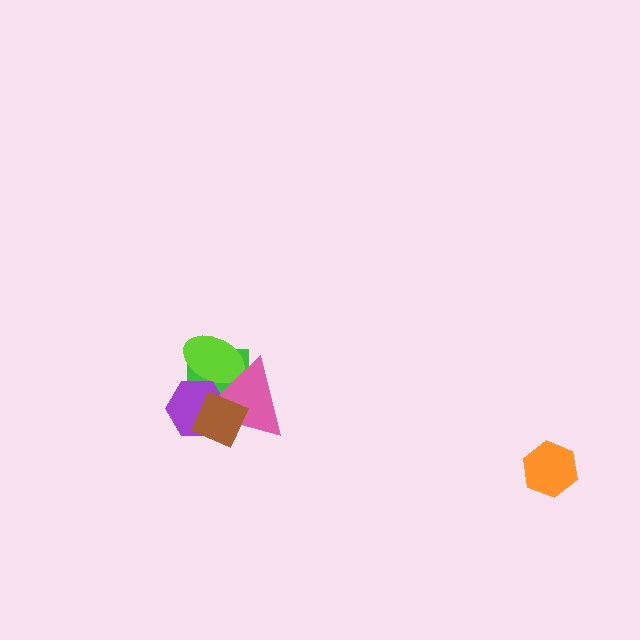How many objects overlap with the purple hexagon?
4 objects overlap with the purple hexagon.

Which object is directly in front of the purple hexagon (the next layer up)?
The pink triangle is directly in front of the purple hexagon.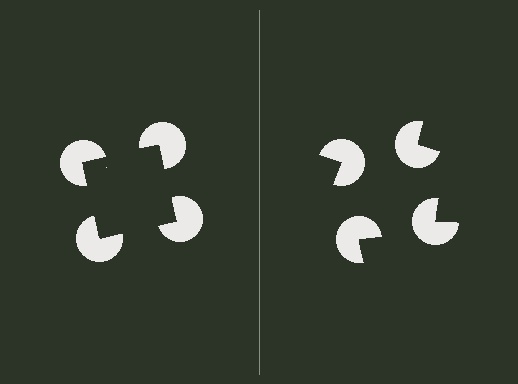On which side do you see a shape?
An illusory square appears on the left side. On the right side the wedge cuts are rotated, so no coherent shape forms.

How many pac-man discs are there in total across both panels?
8 — 4 on each side.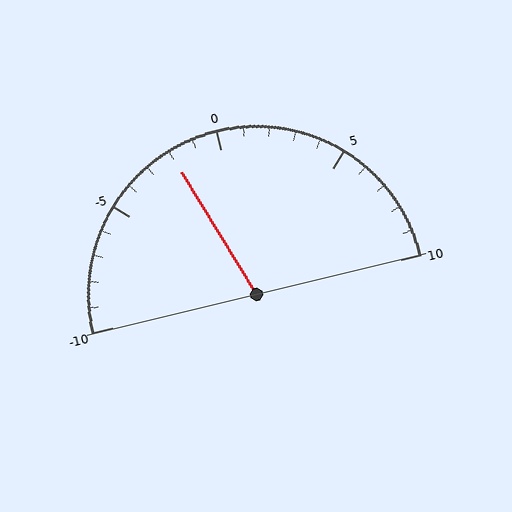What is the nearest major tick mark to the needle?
The nearest major tick mark is 0.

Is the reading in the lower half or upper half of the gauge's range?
The reading is in the lower half of the range (-10 to 10).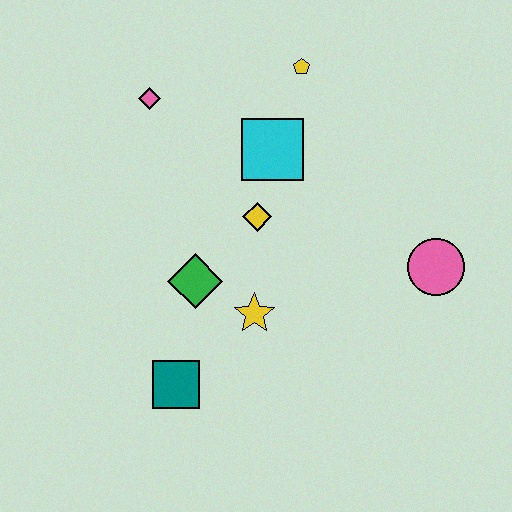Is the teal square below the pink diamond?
Yes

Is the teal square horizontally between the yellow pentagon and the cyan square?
No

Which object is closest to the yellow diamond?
The cyan square is closest to the yellow diamond.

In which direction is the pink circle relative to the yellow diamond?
The pink circle is to the right of the yellow diamond.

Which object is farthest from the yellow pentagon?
The teal square is farthest from the yellow pentagon.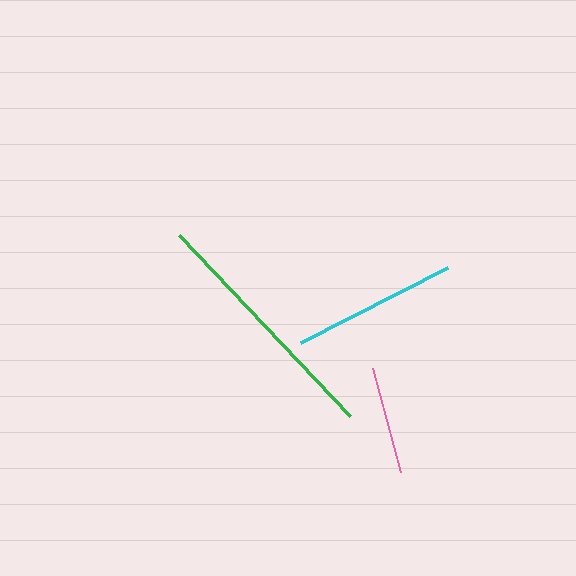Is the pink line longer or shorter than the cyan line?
The cyan line is longer than the pink line.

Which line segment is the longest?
The green line is the longest at approximately 249 pixels.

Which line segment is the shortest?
The pink line is the shortest at approximately 107 pixels.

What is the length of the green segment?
The green segment is approximately 249 pixels long.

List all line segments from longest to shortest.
From longest to shortest: green, cyan, pink.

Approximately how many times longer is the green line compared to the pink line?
The green line is approximately 2.3 times the length of the pink line.